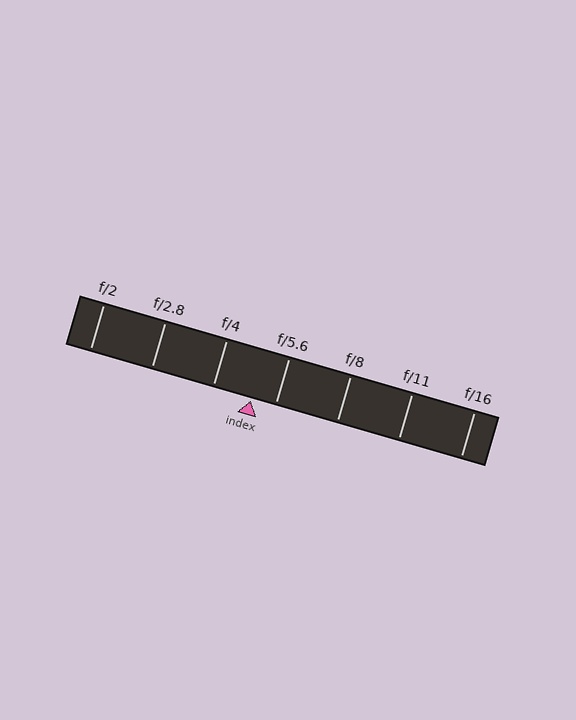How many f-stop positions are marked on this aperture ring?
There are 7 f-stop positions marked.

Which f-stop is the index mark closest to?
The index mark is closest to f/5.6.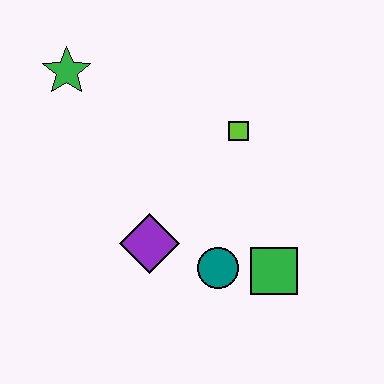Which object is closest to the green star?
The lime square is closest to the green star.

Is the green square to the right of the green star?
Yes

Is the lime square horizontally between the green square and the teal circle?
Yes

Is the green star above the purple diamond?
Yes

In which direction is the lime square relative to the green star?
The lime square is to the right of the green star.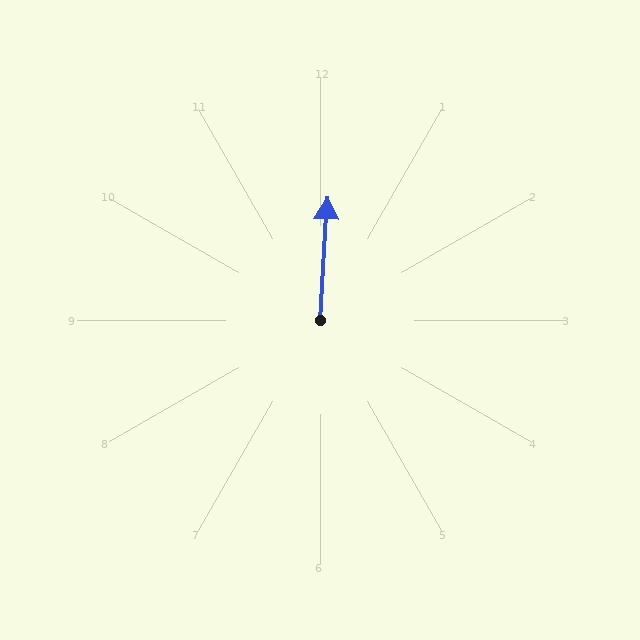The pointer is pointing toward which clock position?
Roughly 12 o'clock.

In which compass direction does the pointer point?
North.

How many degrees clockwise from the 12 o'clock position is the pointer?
Approximately 3 degrees.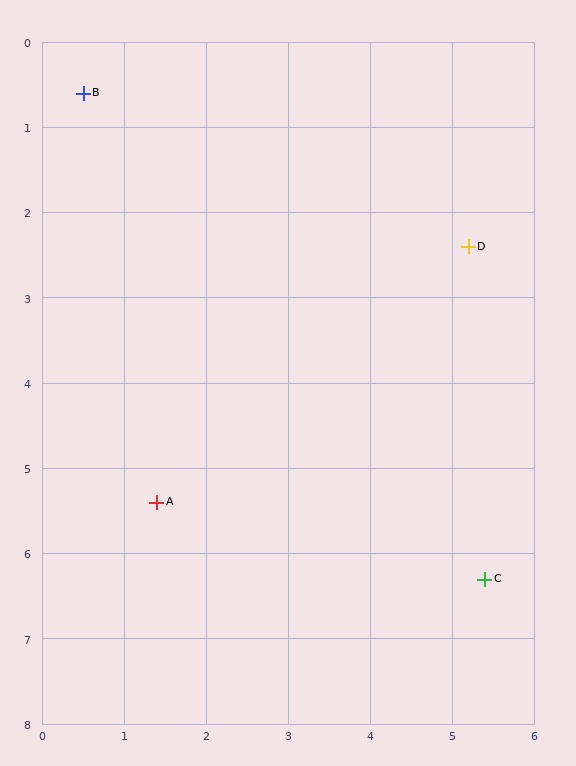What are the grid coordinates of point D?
Point D is at approximately (5.2, 2.4).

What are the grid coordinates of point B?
Point B is at approximately (0.5, 0.6).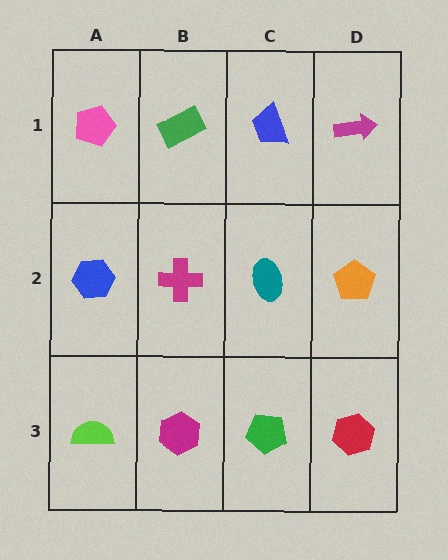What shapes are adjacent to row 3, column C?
A teal ellipse (row 2, column C), a magenta hexagon (row 3, column B), a red hexagon (row 3, column D).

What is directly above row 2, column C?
A blue trapezoid.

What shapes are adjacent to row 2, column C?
A blue trapezoid (row 1, column C), a green pentagon (row 3, column C), a magenta cross (row 2, column B), an orange pentagon (row 2, column D).